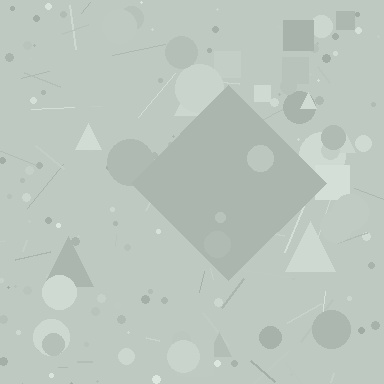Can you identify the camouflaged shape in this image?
The camouflaged shape is a diamond.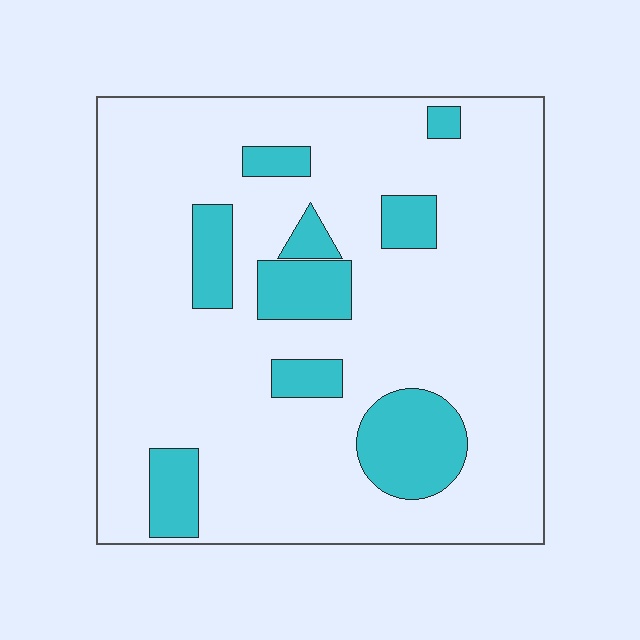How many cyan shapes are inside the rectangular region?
9.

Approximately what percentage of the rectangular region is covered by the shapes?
Approximately 20%.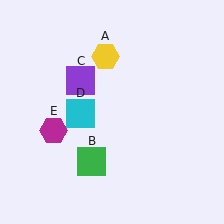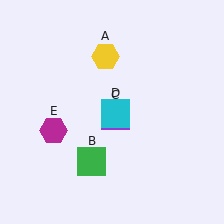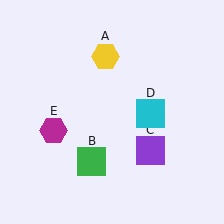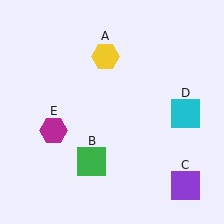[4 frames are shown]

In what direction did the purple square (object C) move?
The purple square (object C) moved down and to the right.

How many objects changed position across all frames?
2 objects changed position: purple square (object C), cyan square (object D).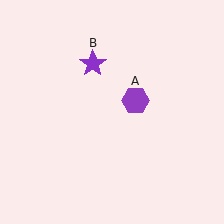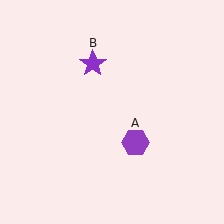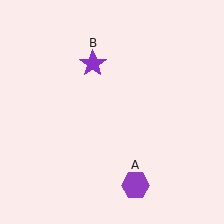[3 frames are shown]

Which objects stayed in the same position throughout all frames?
Purple star (object B) remained stationary.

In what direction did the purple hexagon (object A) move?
The purple hexagon (object A) moved down.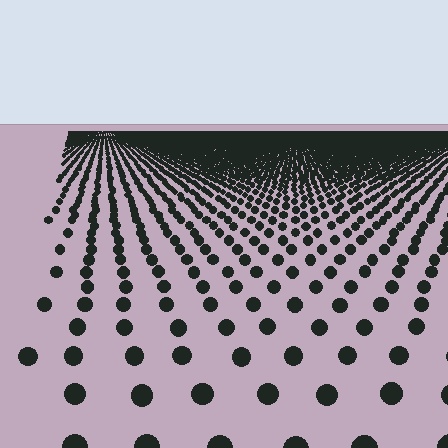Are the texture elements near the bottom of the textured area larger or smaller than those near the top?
Larger. Near the bottom, elements are closer to the viewer and appear at a bigger on-screen size.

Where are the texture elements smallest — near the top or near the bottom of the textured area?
Near the top.